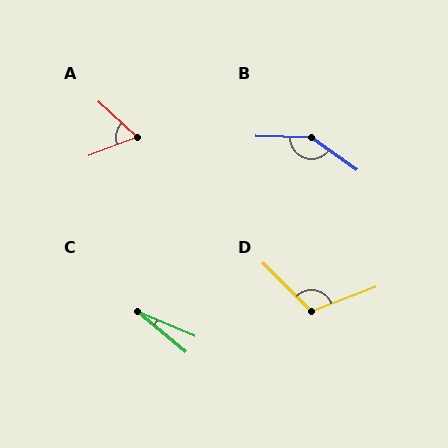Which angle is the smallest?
C, at approximately 17 degrees.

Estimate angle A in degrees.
Approximately 64 degrees.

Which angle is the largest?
B, at approximately 145 degrees.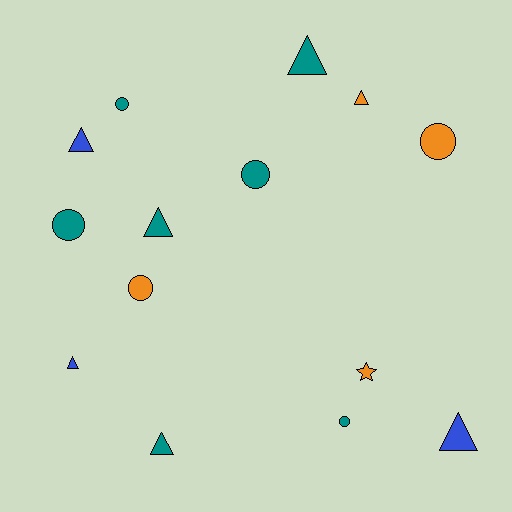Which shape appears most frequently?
Triangle, with 7 objects.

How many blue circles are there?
There are no blue circles.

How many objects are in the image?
There are 14 objects.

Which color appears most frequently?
Teal, with 7 objects.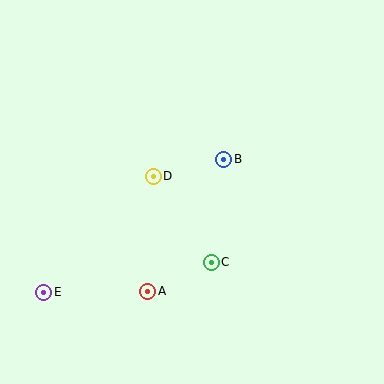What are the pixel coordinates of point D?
Point D is at (153, 176).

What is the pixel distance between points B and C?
The distance between B and C is 104 pixels.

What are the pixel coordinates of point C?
Point C is at (211, 262).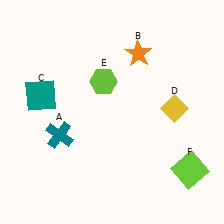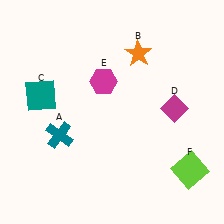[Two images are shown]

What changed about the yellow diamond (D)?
In Image 1, D is yellow. In Image 2, it changed to magenta.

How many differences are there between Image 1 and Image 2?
There are 2 differences between the two images.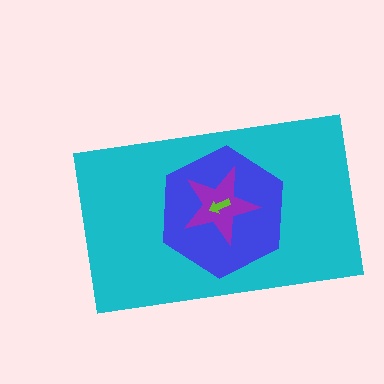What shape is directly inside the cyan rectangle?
The blue hexagon.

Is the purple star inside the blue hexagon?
Yes.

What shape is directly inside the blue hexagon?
The purple star.